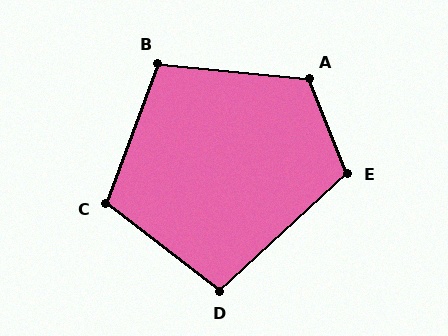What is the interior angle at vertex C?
Approximately 107 degrees (obtuse).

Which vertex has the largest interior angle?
A, at approximately 117 degrees.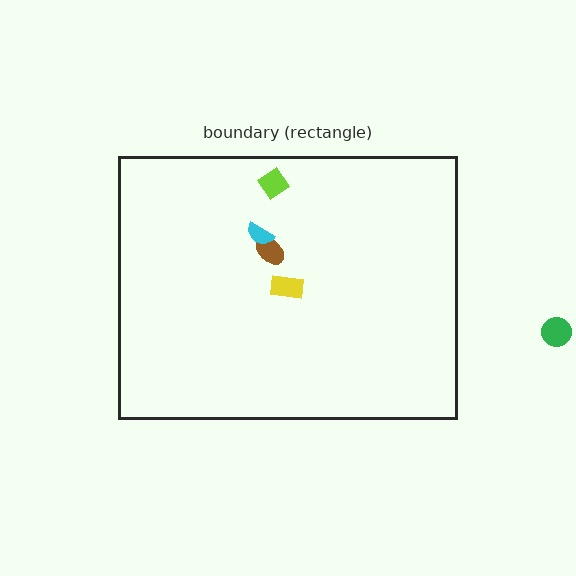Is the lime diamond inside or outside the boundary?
Inside.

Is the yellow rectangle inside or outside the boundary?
Inside.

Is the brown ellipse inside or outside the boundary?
Inside.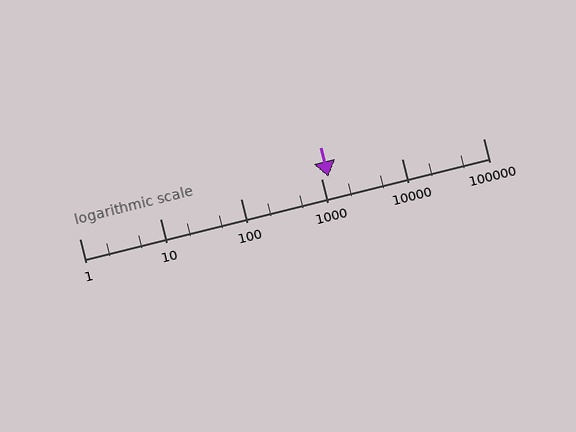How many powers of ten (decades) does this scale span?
The scale spans 5 decades, from 1 to 100000.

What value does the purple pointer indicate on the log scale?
The pointer indicates approximately 1200.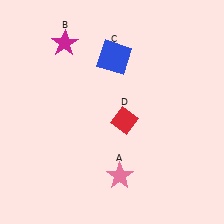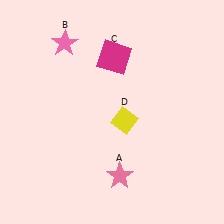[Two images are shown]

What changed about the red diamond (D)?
In Image 1, D is red. In Image 2, it changed to yellow.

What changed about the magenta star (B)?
In Image 1, B is magenta. In Image 2, it changed to pink.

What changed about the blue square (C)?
In Image 1, C is blue. In Image 2, it changed to magenta.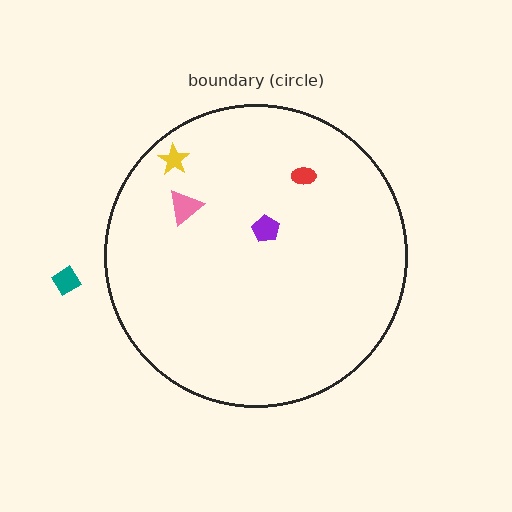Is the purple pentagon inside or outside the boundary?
Inside.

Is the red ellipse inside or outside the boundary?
Inside.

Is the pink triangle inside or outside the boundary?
Inside.